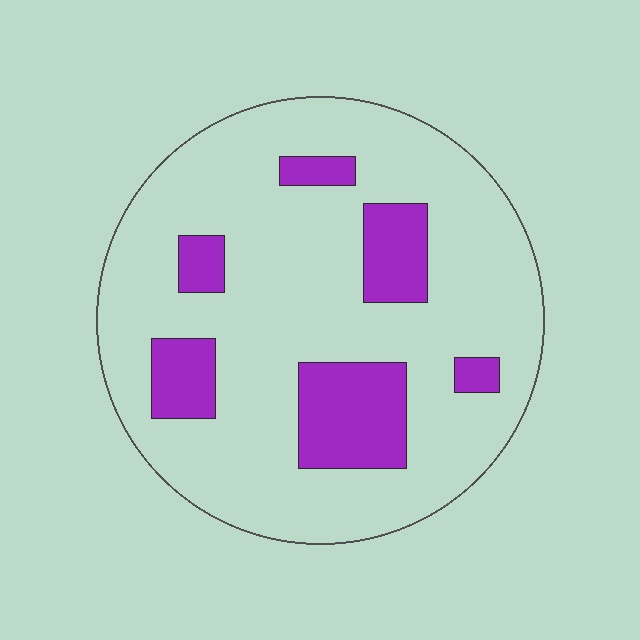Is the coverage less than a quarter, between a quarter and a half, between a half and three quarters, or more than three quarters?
Less than a quarter.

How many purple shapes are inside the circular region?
6.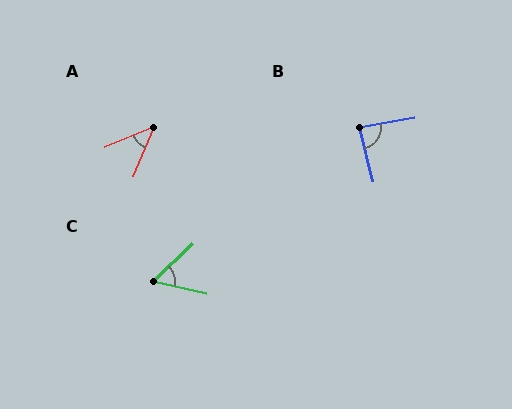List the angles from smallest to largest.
A (44°), C (57°), B (86°).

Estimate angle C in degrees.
Approximately 57 degrees.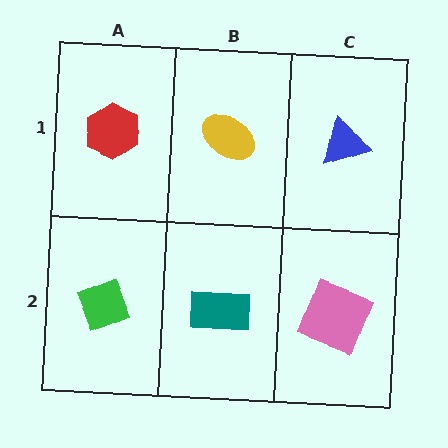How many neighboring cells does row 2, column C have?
2.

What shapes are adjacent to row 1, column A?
A green diamond (row 2, column A), a yellow ellipse (row 1, column B).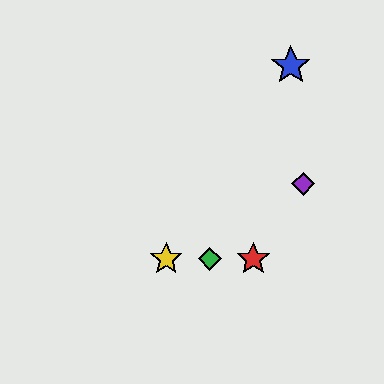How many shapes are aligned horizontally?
3 shapes (the red star, the green diamond, the yellow star) are aligned horizontally.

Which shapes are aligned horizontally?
The red star, the green diamond, the yellow star are aligned horizontally.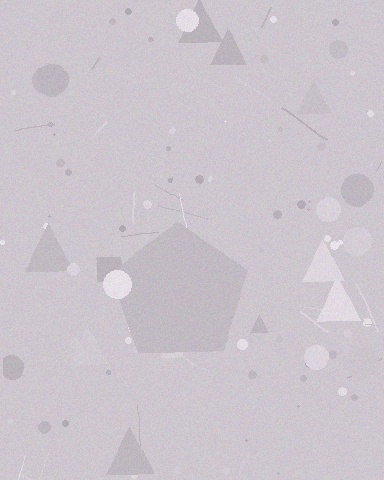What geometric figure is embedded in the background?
A pentagon is embedded in the background.